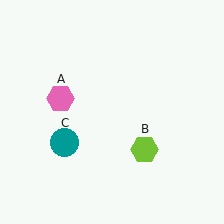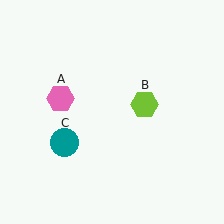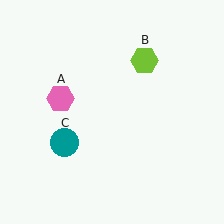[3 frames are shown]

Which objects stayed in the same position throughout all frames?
Pink hexagon (object A) and teal circle (object C) remained stationary.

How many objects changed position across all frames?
1 object changed position: lime hexagon (object B).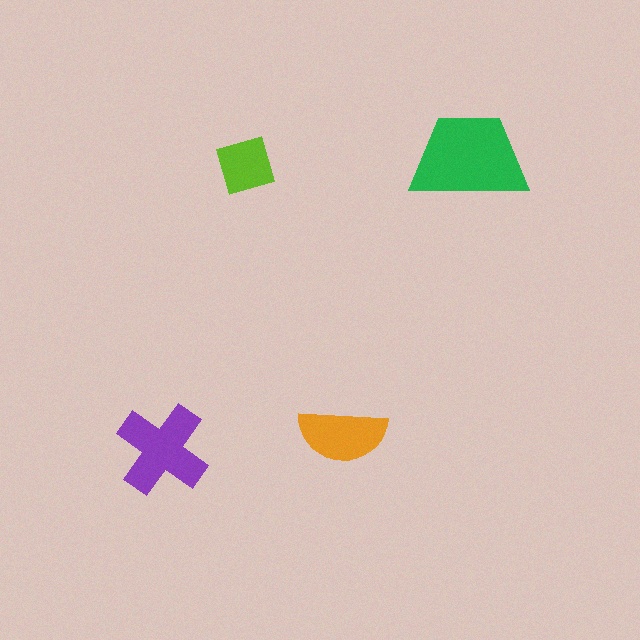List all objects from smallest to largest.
The lime diamond, the orange semicircle, the purple cross, the green trapezoid.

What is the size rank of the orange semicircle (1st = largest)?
3rd.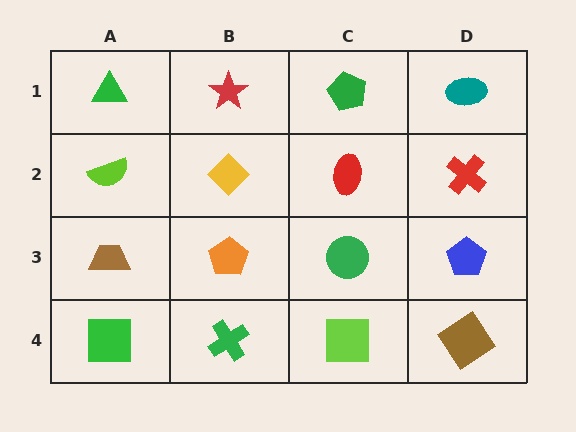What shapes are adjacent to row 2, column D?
A teal ellipse (row 1, column D), a blue pentagon (row 3, column D), a red ellipse (row 2, column C).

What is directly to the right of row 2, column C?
A red cross.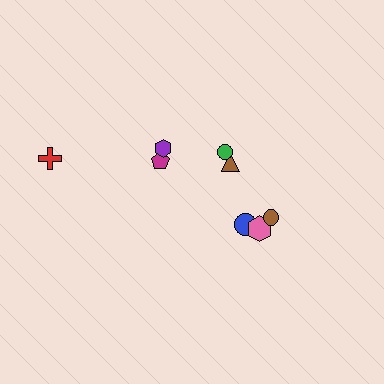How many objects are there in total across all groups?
There are 8 objects.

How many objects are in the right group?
There are 5 objects.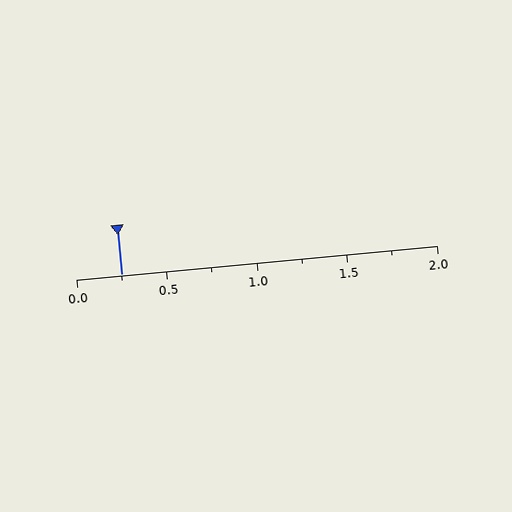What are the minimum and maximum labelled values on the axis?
The axis runs from 0.0 to 2.0.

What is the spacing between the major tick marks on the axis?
The major ticks are spaced 0.5 apart.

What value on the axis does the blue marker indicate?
The marker indicates approximately 0.25.